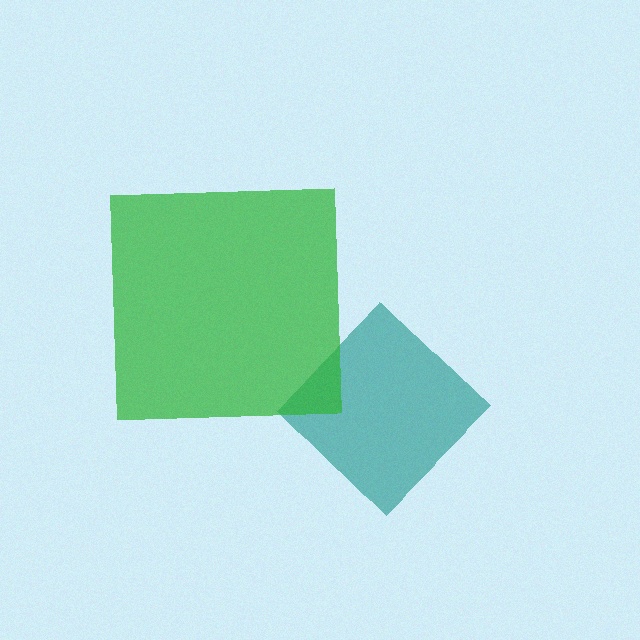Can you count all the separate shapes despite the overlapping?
Yes, there are 2 separate shapes.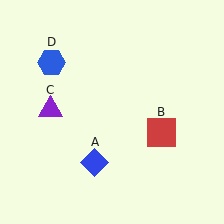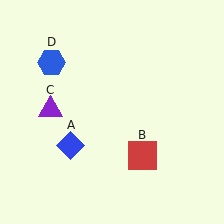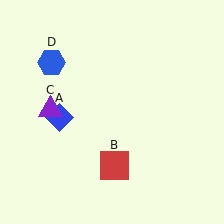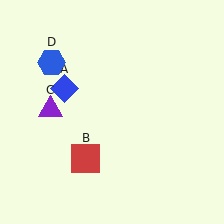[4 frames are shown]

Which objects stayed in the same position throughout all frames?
Purple triangle (object C) and blue hexagon (object D) remained stationary.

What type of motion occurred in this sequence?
The blue diamond (object A), red square (object B) rotated clockwise around the center of the scene.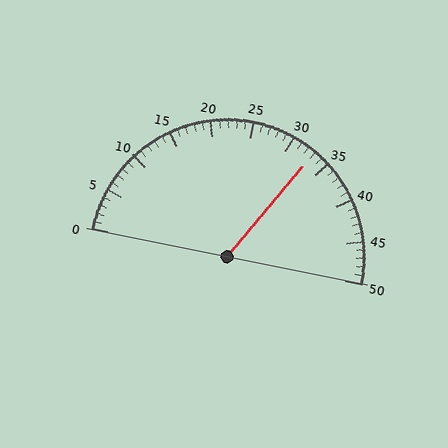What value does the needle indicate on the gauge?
The needle indicates approximately 33.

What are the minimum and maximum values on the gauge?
The gauge ranges from 0 to 50.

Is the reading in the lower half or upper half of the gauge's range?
The reading is in the upper half of the range (0 to 50).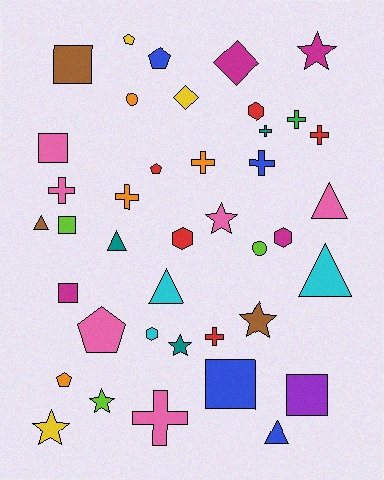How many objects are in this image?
There are 40 objects.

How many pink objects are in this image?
There are 6 pink objects.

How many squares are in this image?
There are 6 squares.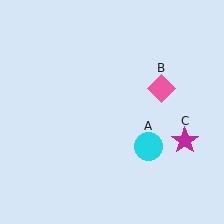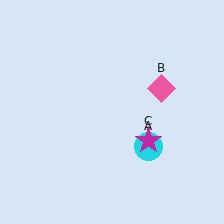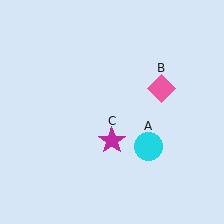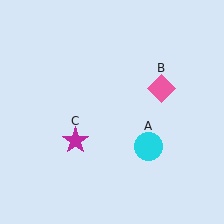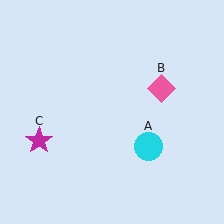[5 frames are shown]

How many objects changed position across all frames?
1 object changed position: magenta star (object C).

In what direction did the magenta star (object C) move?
The magenta star (object C) moved left.